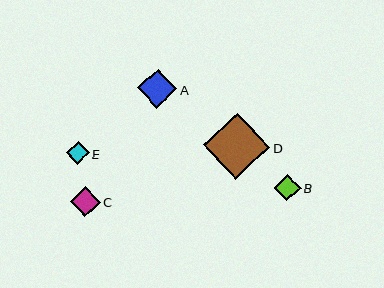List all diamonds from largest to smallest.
From largest to smallest: D, A, C, B, E.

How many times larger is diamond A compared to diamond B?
Diamond A is approximately 1.5 times the size of diamond B.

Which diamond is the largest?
Diamond D is the largest with a size of approximately 66 pixels.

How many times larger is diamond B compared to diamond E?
Diamond B is approximately 1.2 times the size of diamond E.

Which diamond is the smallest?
Diamond E is the smallest with a size of approximately 22 pixels.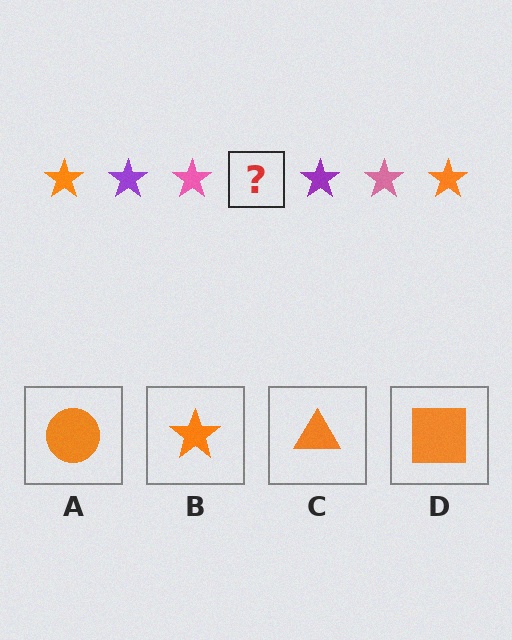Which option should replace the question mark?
Option B.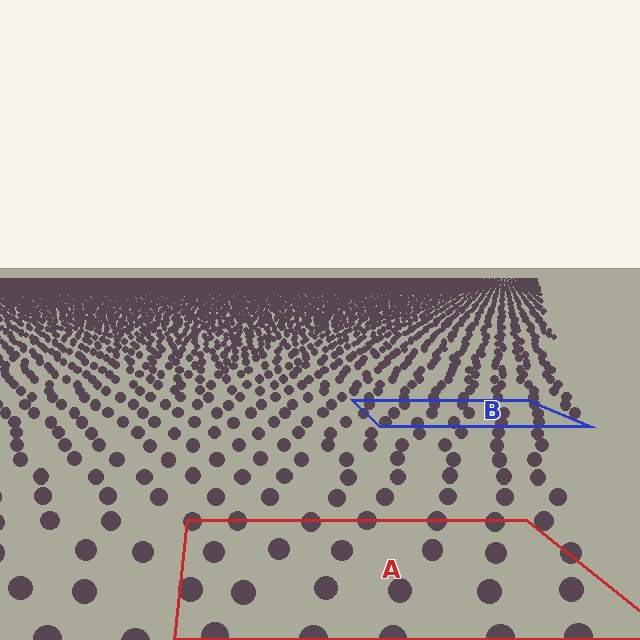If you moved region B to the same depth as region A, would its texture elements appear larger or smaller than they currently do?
They would appear larger. At a closer depth, the same texture elements are projected at a bigger on-screen size.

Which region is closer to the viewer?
Region A is closer. The texture elements there are larger and more spread out.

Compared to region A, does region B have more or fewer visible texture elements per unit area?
Region B has more texture elements per unit area — they are packed more densely because it is farther away.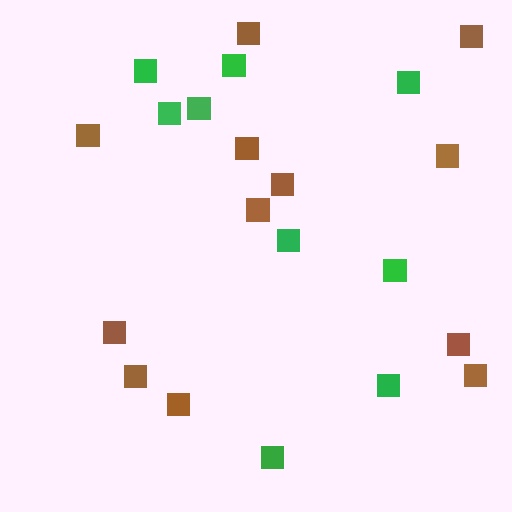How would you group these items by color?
There are 2 groups: one group of green squares (9) and one group of brown squares (12).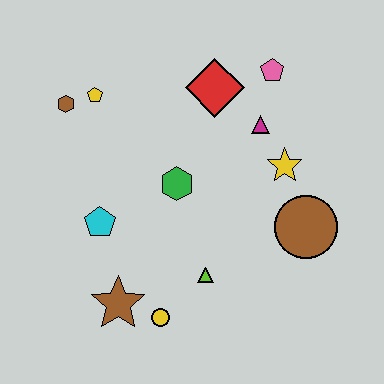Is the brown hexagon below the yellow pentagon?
Yes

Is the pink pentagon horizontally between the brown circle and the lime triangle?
Yes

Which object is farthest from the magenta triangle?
The brown star is farthest from the magenta triangle.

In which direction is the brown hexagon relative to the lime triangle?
The brown hexagon is above the lime triangle.